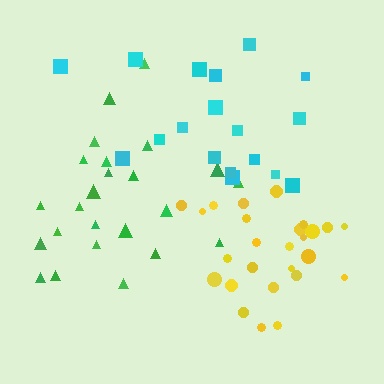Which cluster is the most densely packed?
Yellow.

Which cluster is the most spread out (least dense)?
Cyan.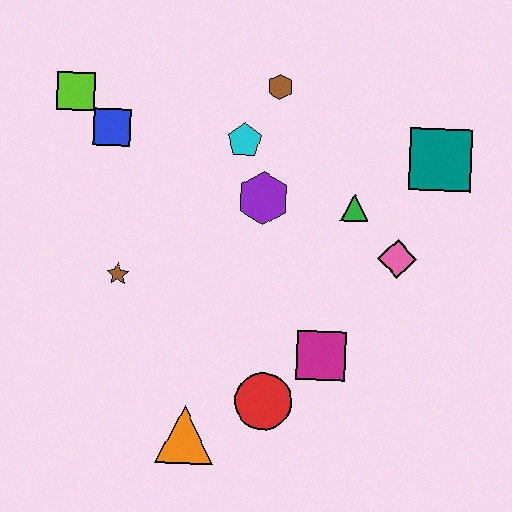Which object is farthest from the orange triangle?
The teal square is farthest from the orange triangle.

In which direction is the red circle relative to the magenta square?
The red circle is to the left of the magenta square.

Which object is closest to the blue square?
The lime square is closest to the blue square.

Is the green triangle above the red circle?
Yes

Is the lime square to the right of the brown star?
No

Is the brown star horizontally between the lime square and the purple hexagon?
Yes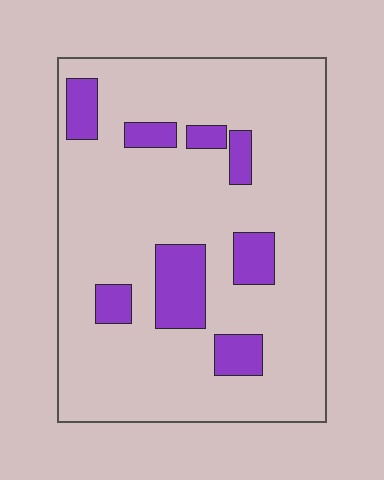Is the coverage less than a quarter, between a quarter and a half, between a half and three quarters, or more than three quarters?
Less than a quarter.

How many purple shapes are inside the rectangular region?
8.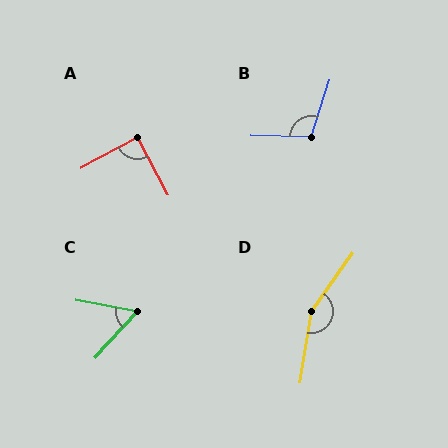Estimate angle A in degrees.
Approximately 90 degrees.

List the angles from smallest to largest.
C (58°), A (90°), B (107°), D (154°).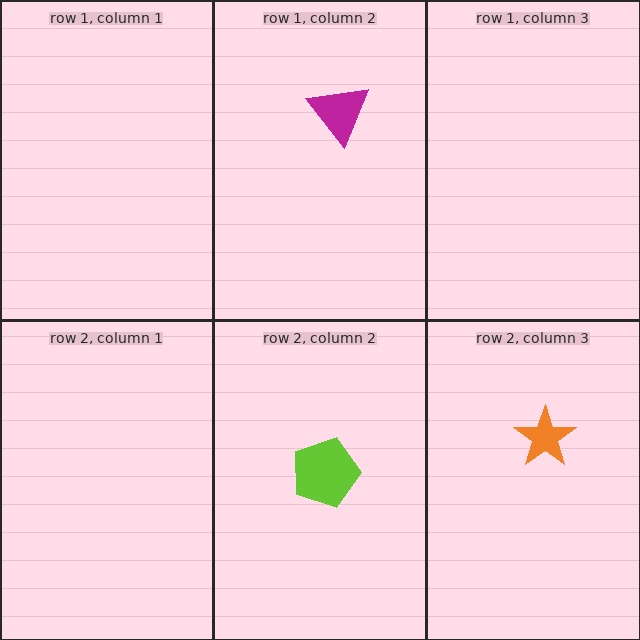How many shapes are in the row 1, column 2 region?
1.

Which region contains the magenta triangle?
The row 1, column 2 region.